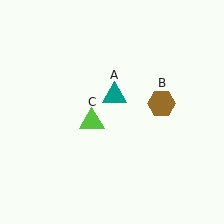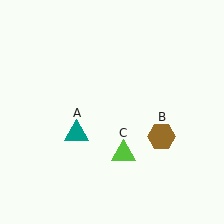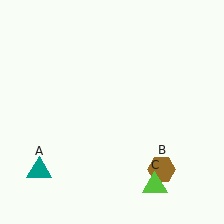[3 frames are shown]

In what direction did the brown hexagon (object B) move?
The brown hexagon (object B) moved down.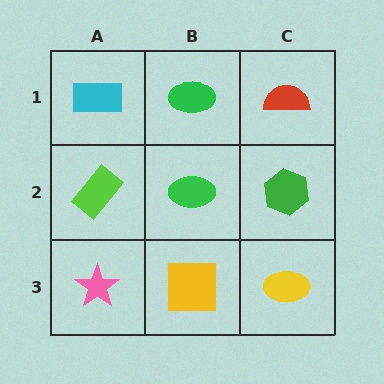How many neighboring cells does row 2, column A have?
3.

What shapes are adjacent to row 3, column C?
A green hexagon (row 2, column C), a yellow square (row 3, column B).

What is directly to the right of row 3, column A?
A yellow square.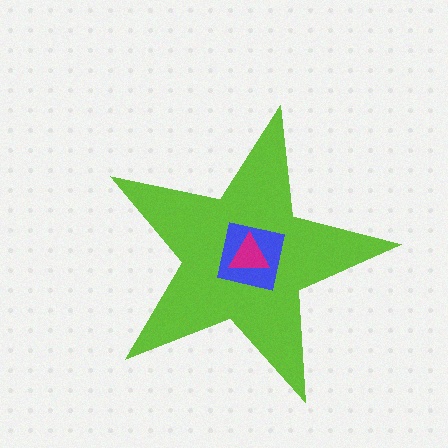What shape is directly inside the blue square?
The magenta triangle.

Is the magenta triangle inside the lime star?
Yes.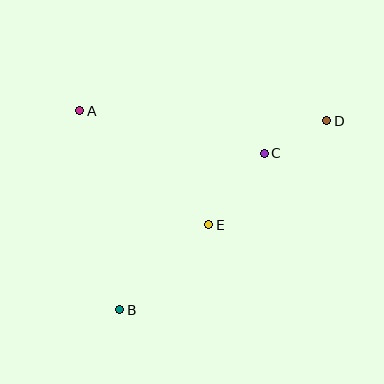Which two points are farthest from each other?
Points B and D are farthest from each other.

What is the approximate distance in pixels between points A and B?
The distance between A and B is approximately 203 pixels.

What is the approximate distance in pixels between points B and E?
The distance between B and E is approximately 123 pixels.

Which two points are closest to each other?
Points C and D are closest to each other.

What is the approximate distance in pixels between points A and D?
The distance between A and D is approximately 247 pixels.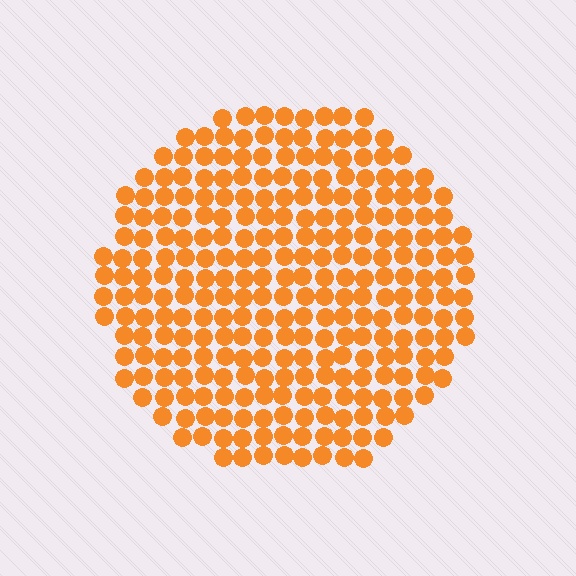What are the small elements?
The small elements are circles.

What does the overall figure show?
The overall figure shows a circle.